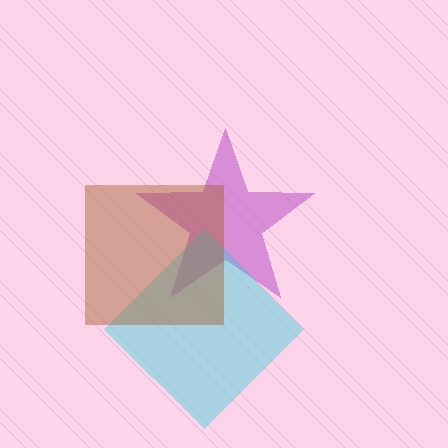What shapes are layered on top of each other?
The layered shapes are: a purple star, a cyan diamond, a brown square.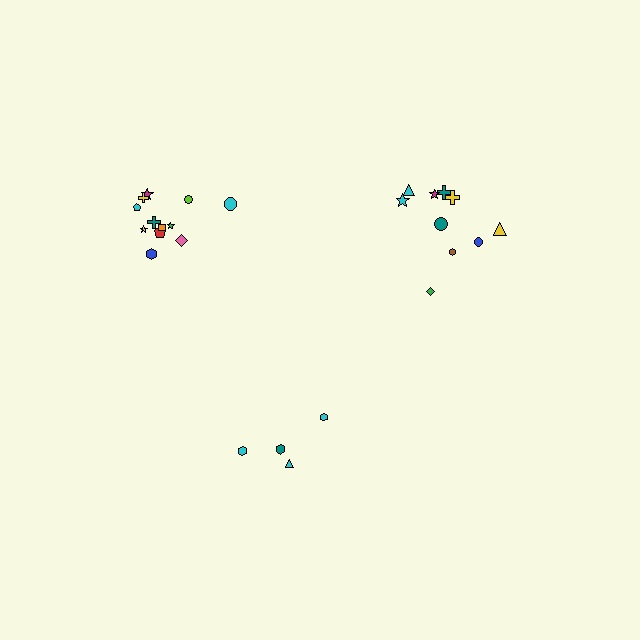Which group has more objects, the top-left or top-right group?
The top-left group.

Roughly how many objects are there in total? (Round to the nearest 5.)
Roughly 25 objects in total.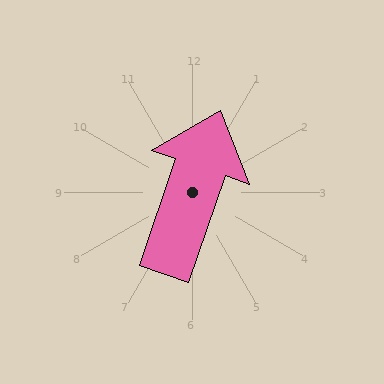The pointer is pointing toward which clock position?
Roughly 1 o'clock.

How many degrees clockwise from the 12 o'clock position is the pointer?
Approximately 19 degrees.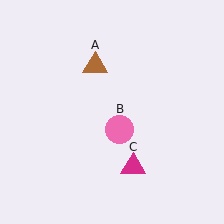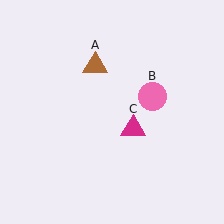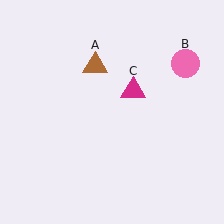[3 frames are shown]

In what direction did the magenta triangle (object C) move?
The magenta triangle (object C) moved up.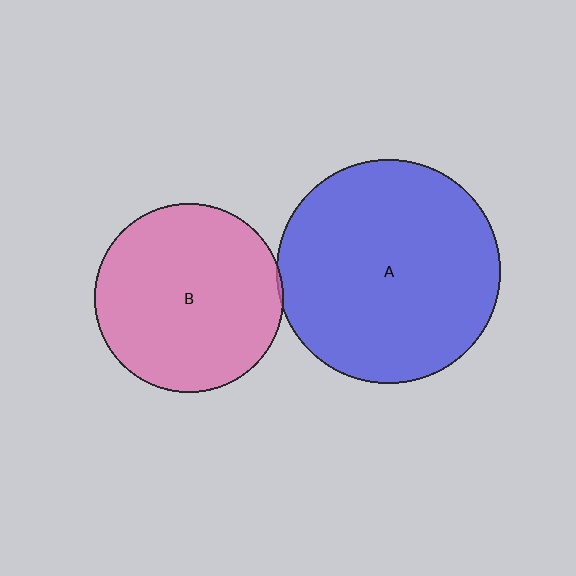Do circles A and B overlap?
Yes.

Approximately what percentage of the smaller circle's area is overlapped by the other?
Approximately 5%.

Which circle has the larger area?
Circle A (blue).